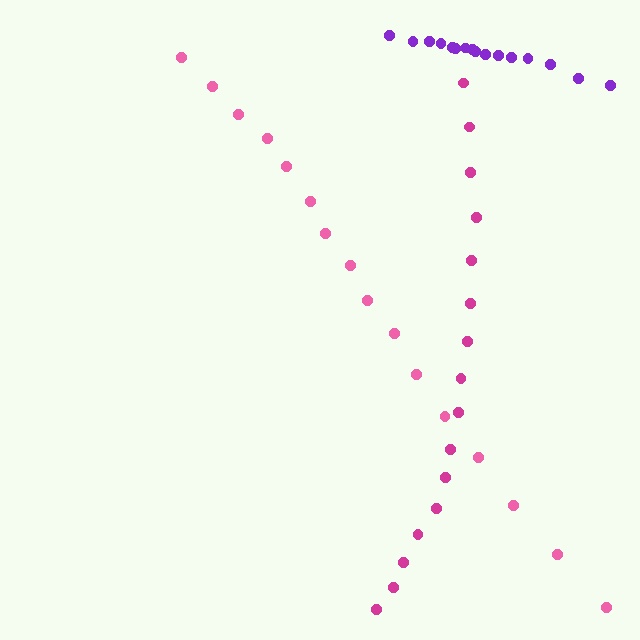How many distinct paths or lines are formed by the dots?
There are 3 distinct paths.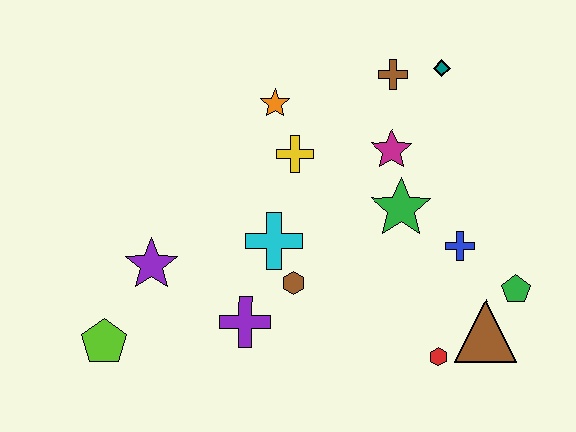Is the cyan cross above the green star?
No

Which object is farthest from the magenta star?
The lime pentagon is farthest from the magenta star.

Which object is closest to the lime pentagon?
The purple star is closest to the lime pentagon.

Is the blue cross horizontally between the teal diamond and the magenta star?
No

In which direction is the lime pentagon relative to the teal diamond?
The lime pentagon is to the left of the teal diamond.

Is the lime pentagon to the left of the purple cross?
Yes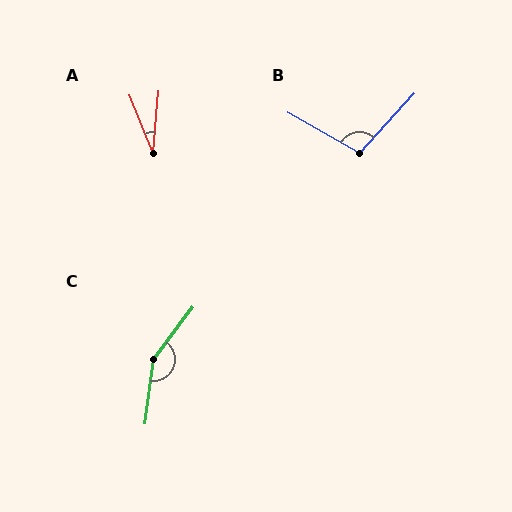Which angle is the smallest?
A, at approximately 27 degrees.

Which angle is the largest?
C, at approximately 150 degrees.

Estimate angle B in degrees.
Approximately 103 degrees.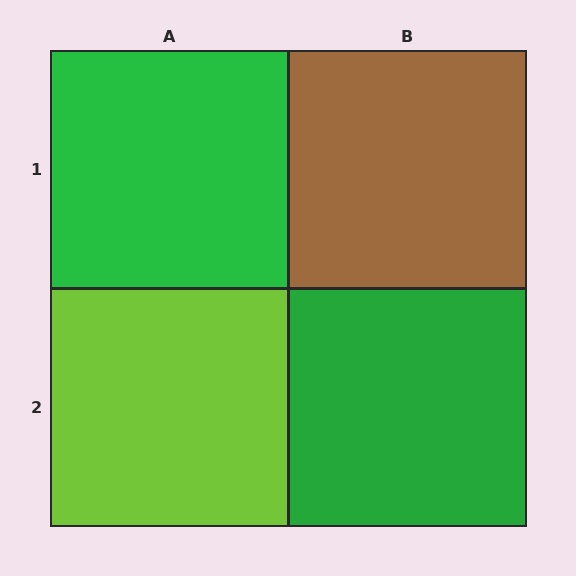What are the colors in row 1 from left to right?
Green, brown.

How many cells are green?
2 cells are green.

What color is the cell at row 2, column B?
Green.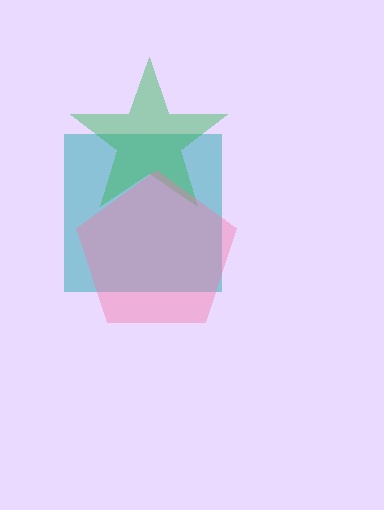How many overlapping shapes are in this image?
There are 3 overlapping shapes in the image.